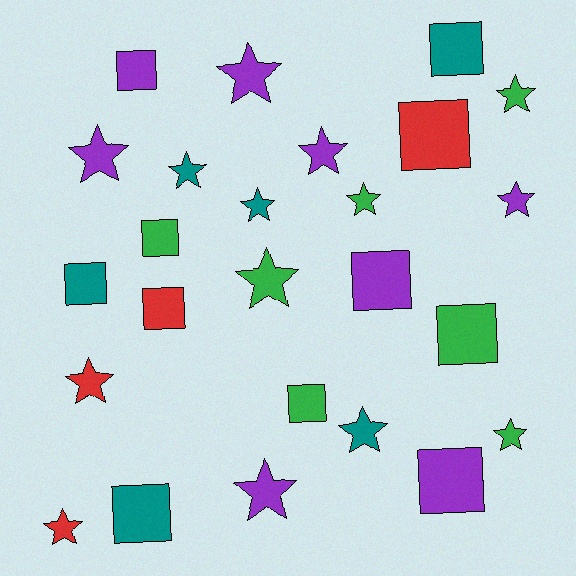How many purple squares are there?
There are 3 purple squares.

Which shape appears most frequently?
Star, with 14 objects.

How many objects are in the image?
There are 25 objects.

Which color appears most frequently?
Purple, with 8 objects.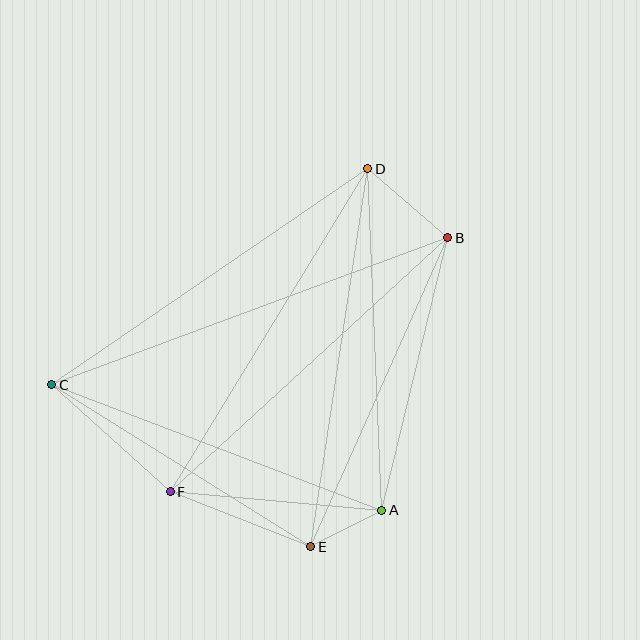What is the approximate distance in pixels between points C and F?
The distance between C and F is approximately 159 pixels.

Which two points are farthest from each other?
Points B and C are farthest from each other.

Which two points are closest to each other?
Points A and E are closest to each other.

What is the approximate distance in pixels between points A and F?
The distance between A and F is approximately 212 pixels.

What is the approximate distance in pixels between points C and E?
The distance between C and E is approximately 305 pixels.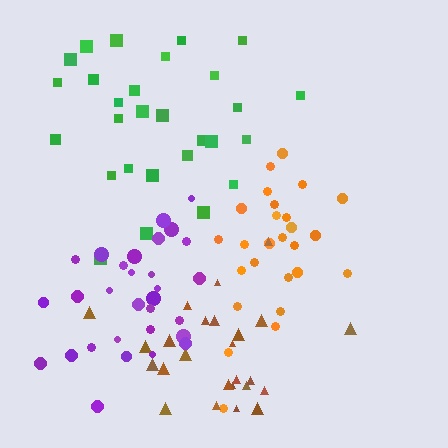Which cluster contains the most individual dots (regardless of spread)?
Purple (30).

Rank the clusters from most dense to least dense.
purple, brown, orange, green.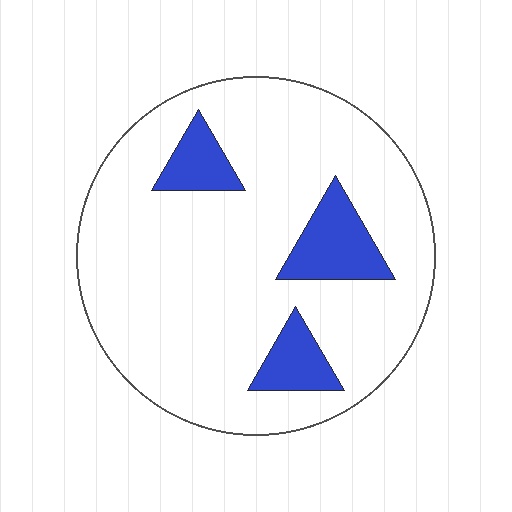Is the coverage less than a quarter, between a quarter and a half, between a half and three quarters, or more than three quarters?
Less than a quarter.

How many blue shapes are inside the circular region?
3.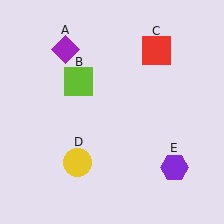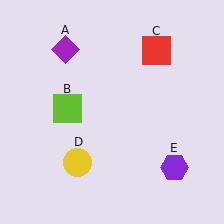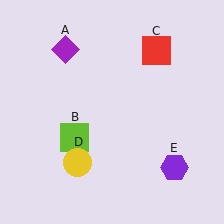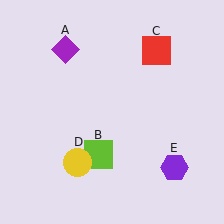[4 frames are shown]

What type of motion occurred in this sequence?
The lime square (object B) rotated counterclockwise around the center of the scene.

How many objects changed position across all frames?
1 object changed position: lime square (object B).